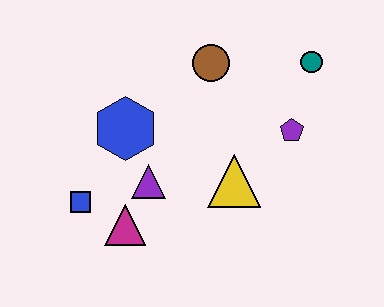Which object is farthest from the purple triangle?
The teal circle is farthest from the purple triangle.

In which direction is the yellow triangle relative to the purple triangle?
The yellow triangle is to the right of the purple triangle.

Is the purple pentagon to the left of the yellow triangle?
No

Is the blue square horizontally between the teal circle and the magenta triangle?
No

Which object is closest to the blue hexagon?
The purple triangle is closest to the blue hexagon.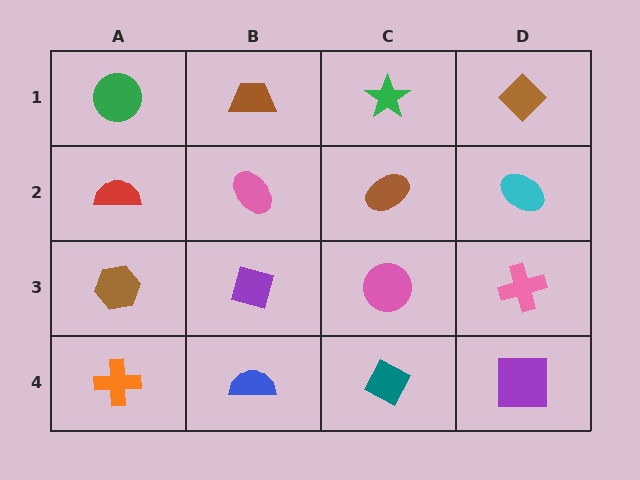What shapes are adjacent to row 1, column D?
A cyan ellipse (row 2, column D), a green star (row 1, column C).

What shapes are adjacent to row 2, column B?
A brown trapezoid (row 1, column B), a purple diamond (row 3, column B), a red semicircle (row 2, column A), a brown ellipse (row 2, column C).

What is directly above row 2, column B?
A brown trapezoid.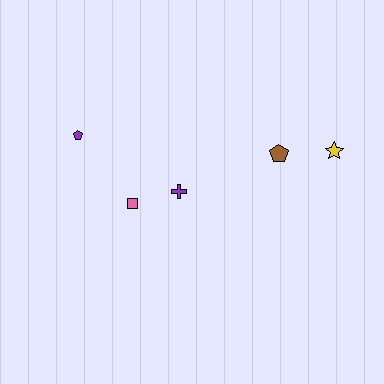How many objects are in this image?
There are 5 objects.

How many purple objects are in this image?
There are 2 purple objects.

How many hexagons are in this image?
There are no hexagons.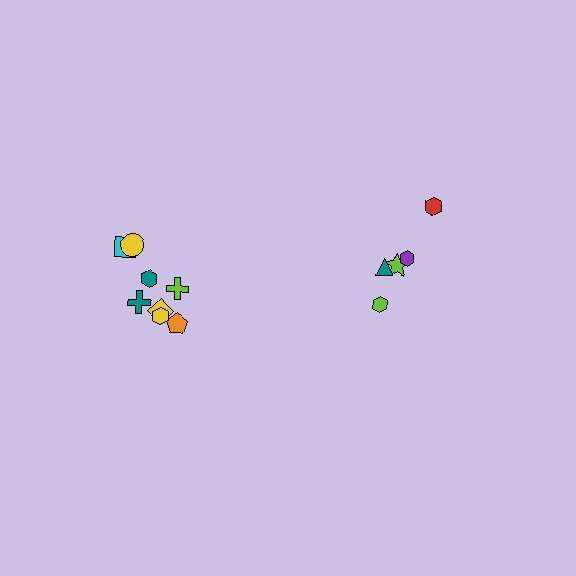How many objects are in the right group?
There are 5 objects.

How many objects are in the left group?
There are 8 objects.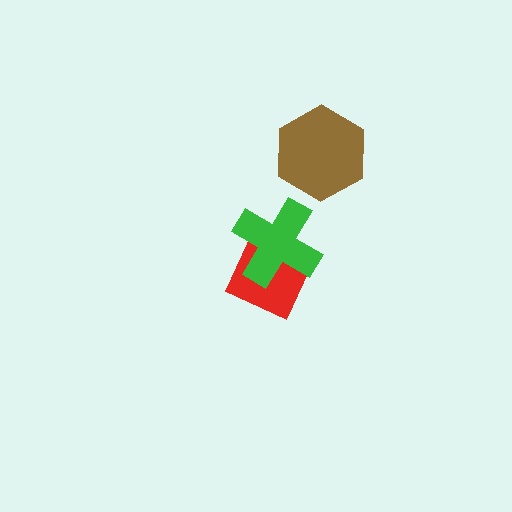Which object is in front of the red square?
The green cross is in front of the red square.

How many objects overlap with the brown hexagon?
0 objects overlap with the brown hexagon.